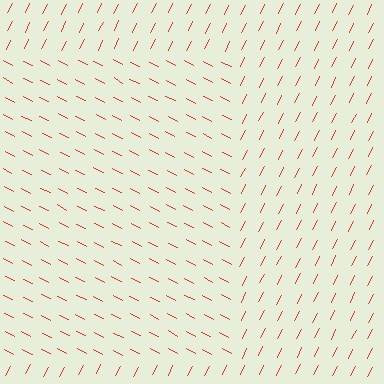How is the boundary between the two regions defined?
The boundary is defined purely by a change in line orientation (approximately 90 degrees difference). All lines are the same color and thickness.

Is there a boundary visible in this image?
Yes, there is a texture boundary formed by a change in line orientation.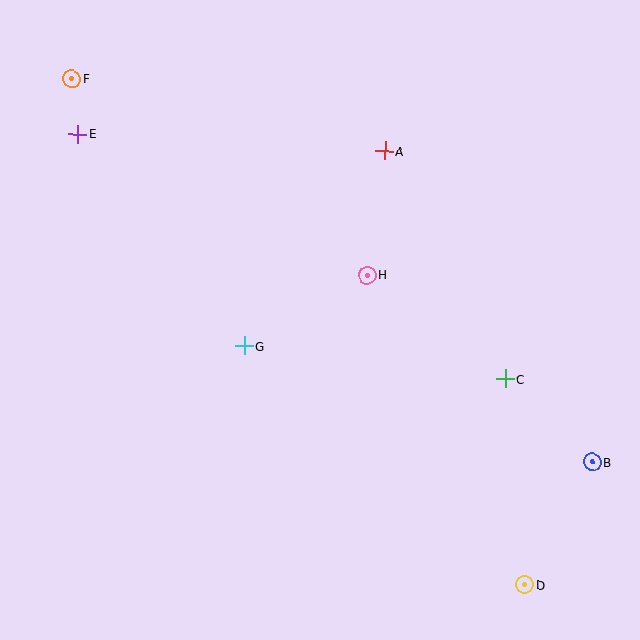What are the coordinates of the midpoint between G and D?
The midpoint between G and D is at (385, 465).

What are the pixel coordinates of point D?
Point D is at (525, 585).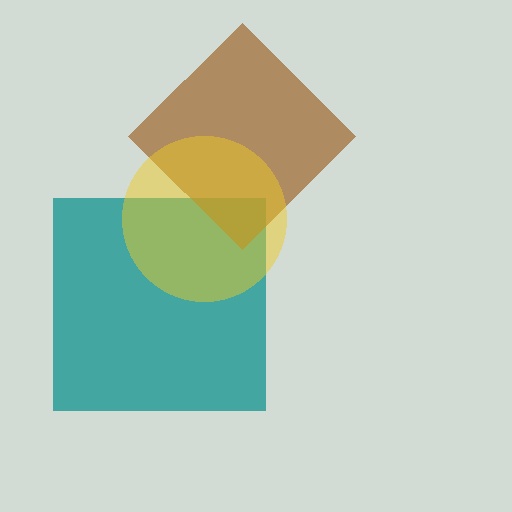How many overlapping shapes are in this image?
There are 3 overlapping shapes in the image.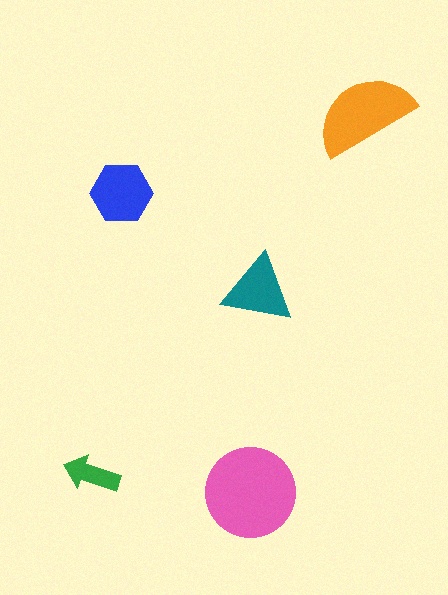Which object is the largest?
The pink circle.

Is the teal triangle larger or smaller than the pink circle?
Smaller.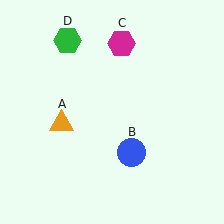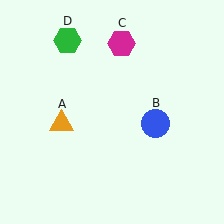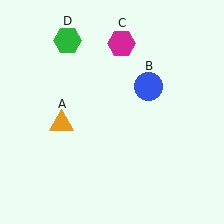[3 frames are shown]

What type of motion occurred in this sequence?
The blue circle (object B) rotated counterclockwise around the center of the scene.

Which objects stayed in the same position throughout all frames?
Orange triangle (object A) and magenta hexagon (object C) and green hexagon (object D) remained stationary.